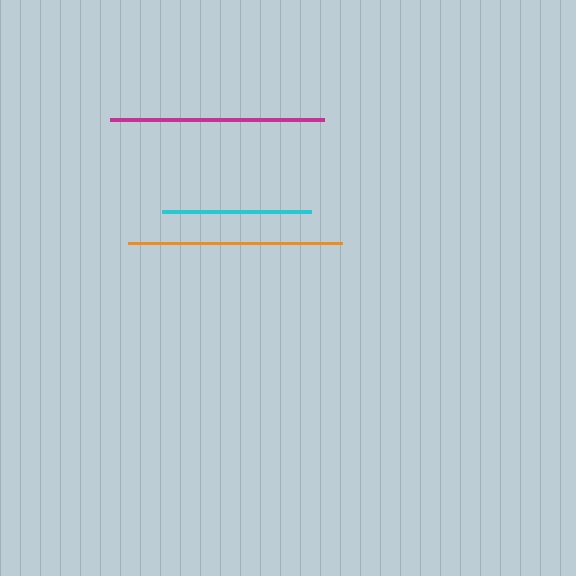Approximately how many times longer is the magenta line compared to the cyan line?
The magenta line is approximately 1.4 times the length of the cyan line.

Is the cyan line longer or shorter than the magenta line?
The magenta line is longer than the cyan line.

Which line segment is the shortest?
The cyan line is the shortest at approximately 149 pixels.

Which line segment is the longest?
The orange line is the longest at approximately 214 pixels.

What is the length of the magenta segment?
The magenta segment is approximately 214 pixels long.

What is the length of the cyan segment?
The cyan segment is approximately 149 pixels long.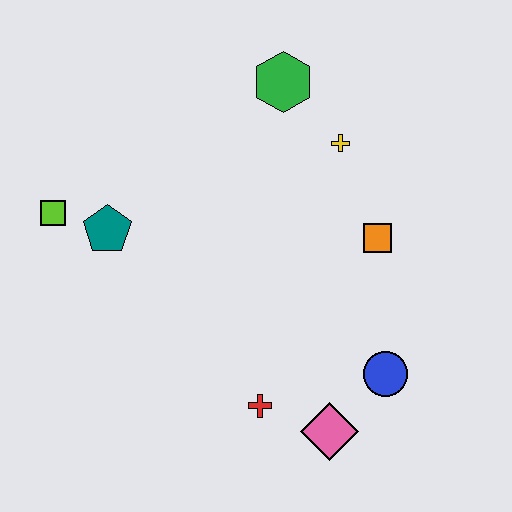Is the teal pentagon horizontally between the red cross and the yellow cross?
No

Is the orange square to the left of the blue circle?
Yes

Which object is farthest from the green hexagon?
The pink diamond is farthest from the green hexagon.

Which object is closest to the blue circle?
The pink diamond is closest to the blue circle.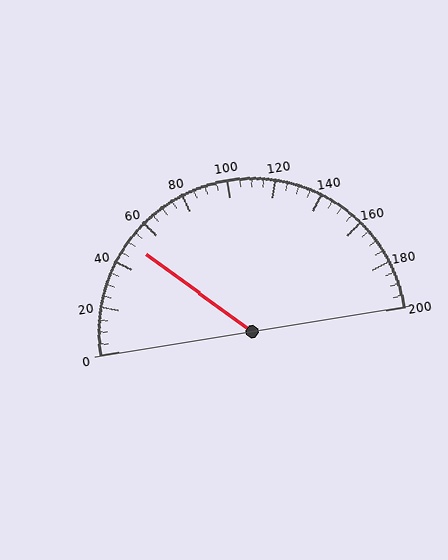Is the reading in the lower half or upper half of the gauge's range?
The reading is in the lower half of the range (0 to 200).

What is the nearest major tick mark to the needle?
The nearest major tick mark is 40.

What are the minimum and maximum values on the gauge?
The gauge ranges from 0 to 200.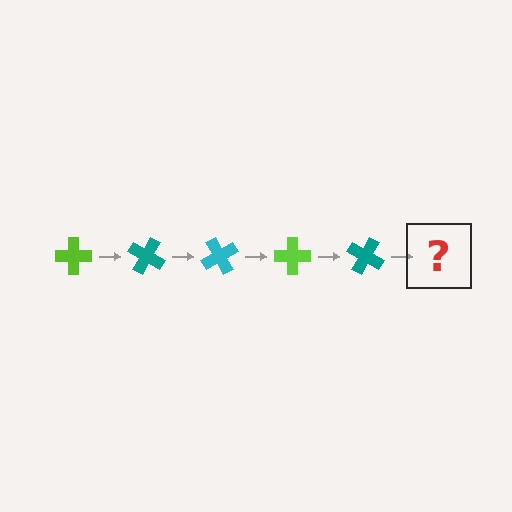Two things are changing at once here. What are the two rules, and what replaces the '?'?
The two rules are that it rotates 30 degrees each step and the color cycles through lime, teal, and cyan. The '?' should be a cyan cross, rotated 150 degrees from the start.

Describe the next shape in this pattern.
It should be a cyan cross, rotated 150 degrees from the start.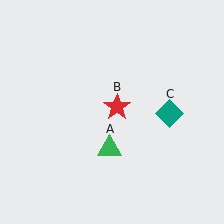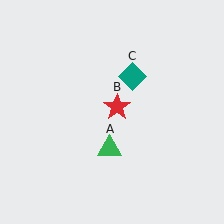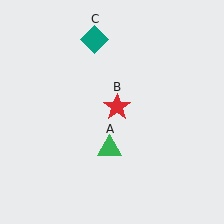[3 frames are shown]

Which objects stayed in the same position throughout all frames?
Green triangle (object A) and red star (object B) remained stationary.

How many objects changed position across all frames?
1 object changed position: teal diamond (object C).